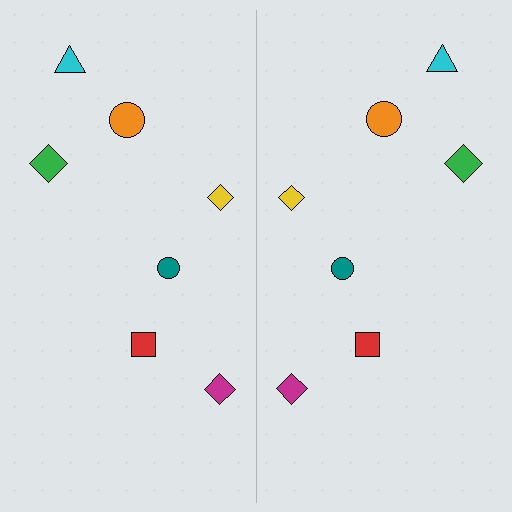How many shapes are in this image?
There are 14 shapes in this image.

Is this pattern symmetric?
Yes, this pattern has bilateral (reflection) symmetry.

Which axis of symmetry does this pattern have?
The pattern has a vertical axis of symmetry running through the center of the image.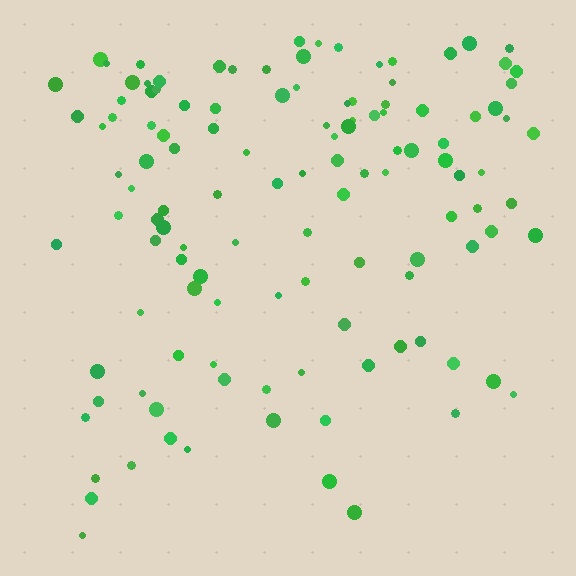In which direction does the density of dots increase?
From bottom to top, with the top side densest.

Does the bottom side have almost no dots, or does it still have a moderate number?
Still a moderate number, just noticeably fewer than the top.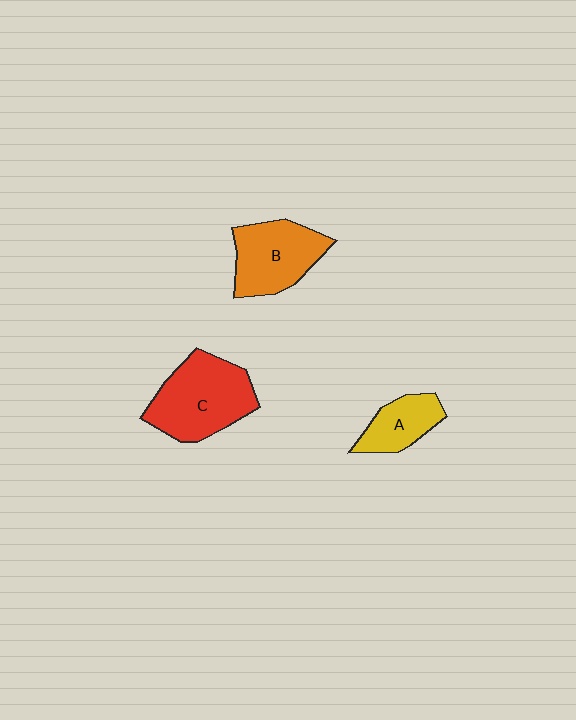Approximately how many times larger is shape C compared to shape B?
Approximately 1.2 times.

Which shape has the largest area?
Shape C (red).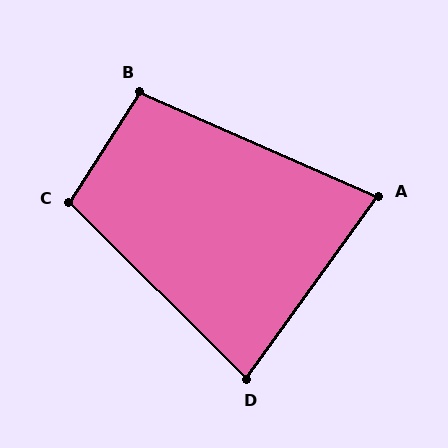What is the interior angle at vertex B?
Approximately 99 degrees (obtuse).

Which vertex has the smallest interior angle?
A, at approximately 78 degrees.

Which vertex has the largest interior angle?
C, at approximately 102 degrees.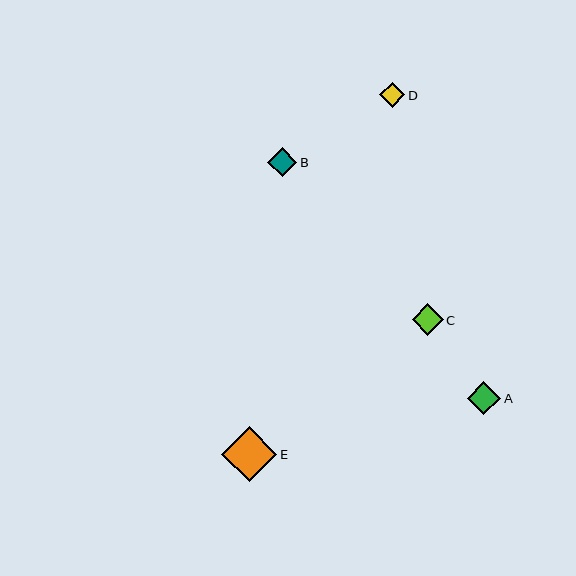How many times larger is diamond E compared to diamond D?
Diamond E is approximately 2.2 times the size of diamond D.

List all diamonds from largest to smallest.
From largest to smallest: E, A, C, B, D.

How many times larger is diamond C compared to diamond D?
Diamond C is approximately 1.3 times the size of diamond D.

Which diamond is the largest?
Diamond E is the largest with a size of approximately 55 pixels.